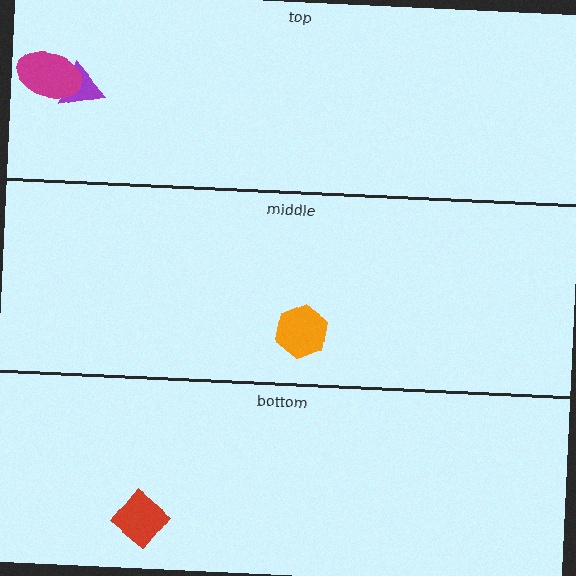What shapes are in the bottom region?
The red diamond.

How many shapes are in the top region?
2.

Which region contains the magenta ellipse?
The top region.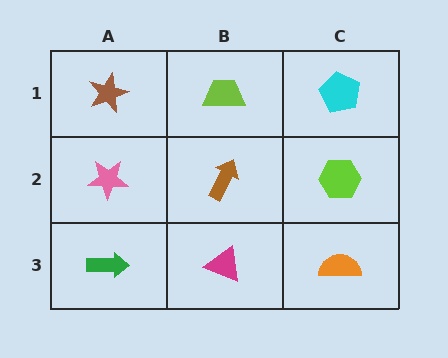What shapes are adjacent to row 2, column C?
A cyan pentagon (row 1, column C), an orange semicircle (row 3, column C), a brown arrow (row 2, column B).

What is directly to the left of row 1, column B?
A brown star.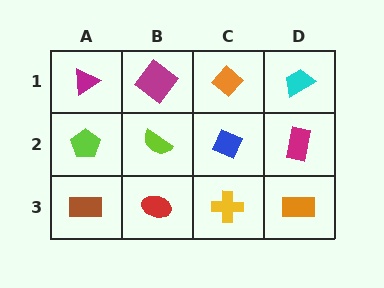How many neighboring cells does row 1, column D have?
2.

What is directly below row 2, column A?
A brown rectangle.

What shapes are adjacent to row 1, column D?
A magenta rectangle (row 2, column D), an orange diamond (row 1, column C).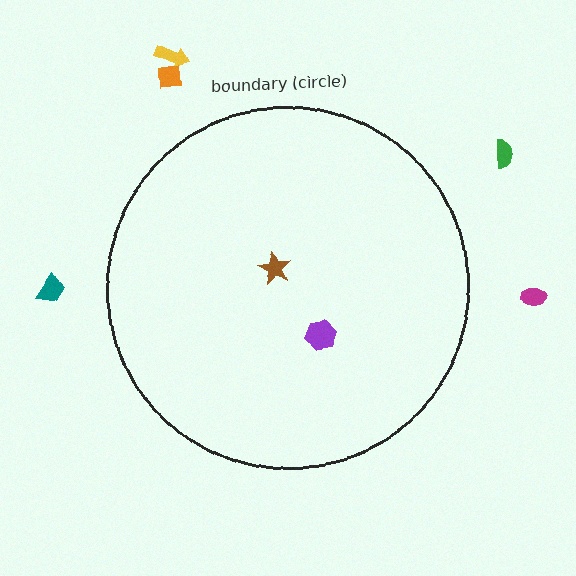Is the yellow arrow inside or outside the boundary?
Outside.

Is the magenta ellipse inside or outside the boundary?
Outside.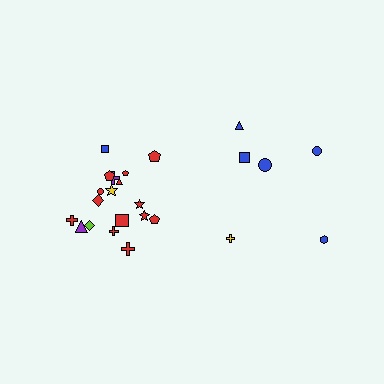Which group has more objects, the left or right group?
The left group.